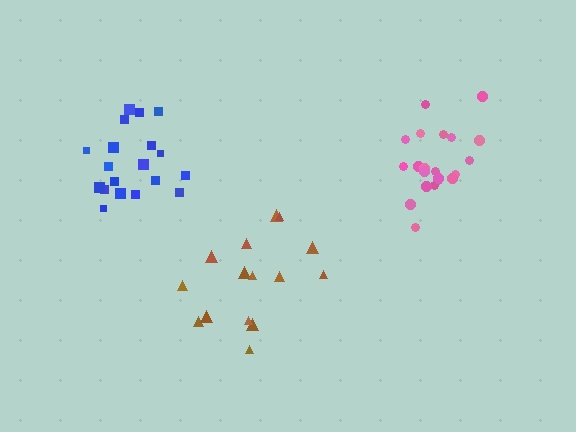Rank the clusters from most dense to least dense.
pink, blue, brown.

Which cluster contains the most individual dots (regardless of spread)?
Pink (21).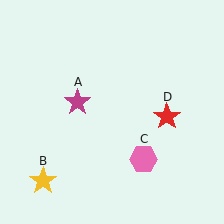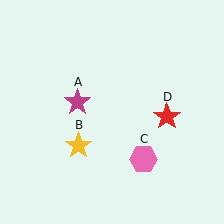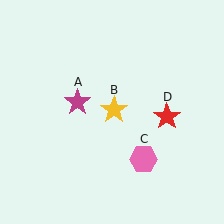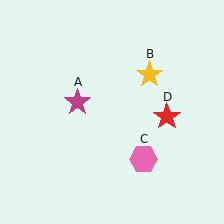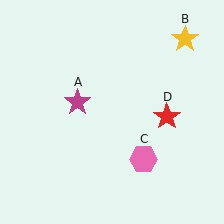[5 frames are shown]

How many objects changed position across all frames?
1 object changed position: yellow star (object B).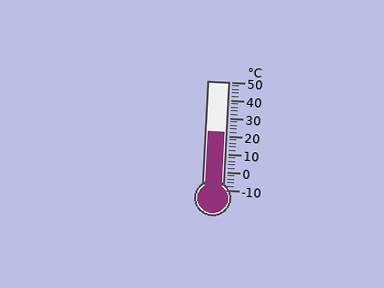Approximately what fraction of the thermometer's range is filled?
The thermometer is filled to approximately 55% of its range.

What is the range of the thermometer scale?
The thermometer scale ranges from -10°C to 50°C.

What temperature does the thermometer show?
The thermometer shows approximately 22°C.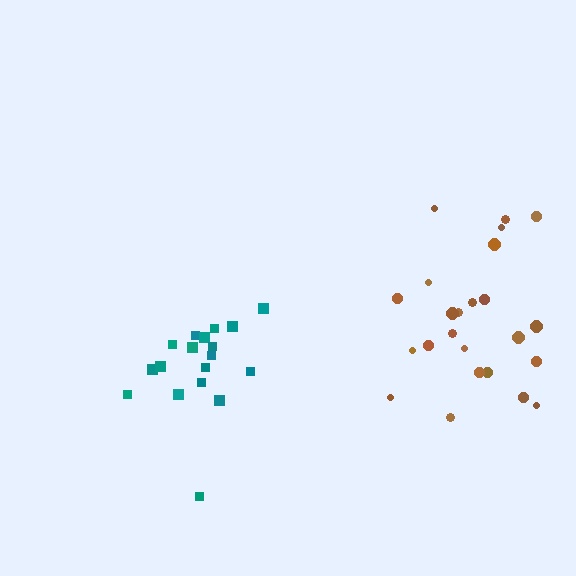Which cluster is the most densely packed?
Teal.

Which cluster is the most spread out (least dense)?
Brown.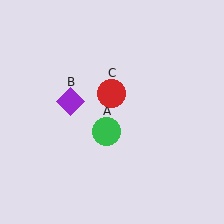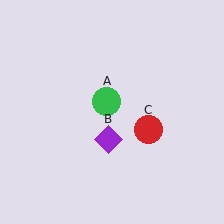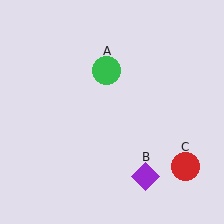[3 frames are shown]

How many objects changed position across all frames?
3 objects changed position: green circle (object A), purple diamond (object B), red circle (object C).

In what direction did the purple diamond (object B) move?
The purple diamond (object B) moved down and to the right.